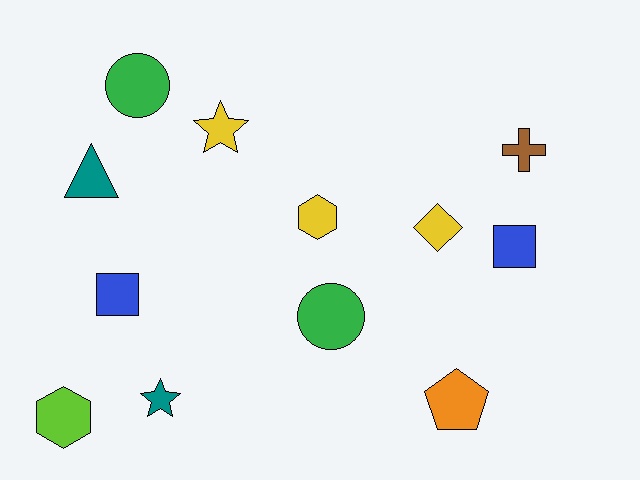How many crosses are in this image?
There is 1 cross.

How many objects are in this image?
There are 12 objects.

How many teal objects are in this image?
There are 2 teal objects.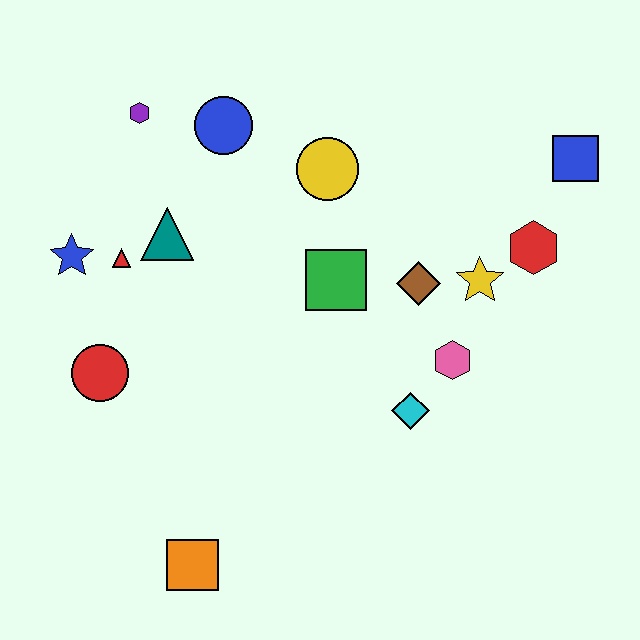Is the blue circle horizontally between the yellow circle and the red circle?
Yes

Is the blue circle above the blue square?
Yes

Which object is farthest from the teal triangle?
The blue square is farthest from the teal triangle.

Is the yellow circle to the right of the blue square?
No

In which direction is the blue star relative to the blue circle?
The blue star is to the left of the blue circle.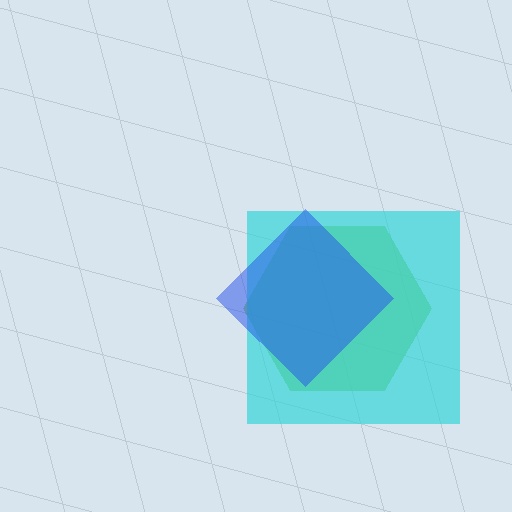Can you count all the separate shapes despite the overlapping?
Yes, there are 3 separate shapes.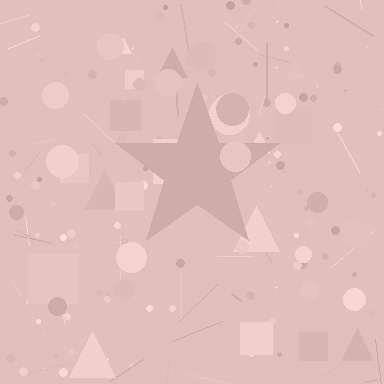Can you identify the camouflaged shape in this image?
The camouflaged shape is a star.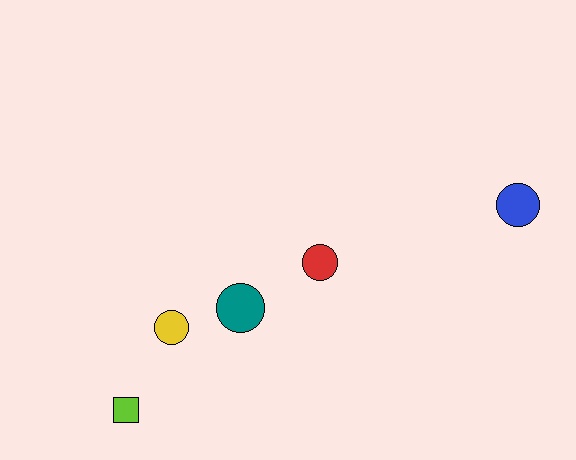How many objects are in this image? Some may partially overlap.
There are 5 objects.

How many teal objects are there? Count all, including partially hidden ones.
There is 1 teal object.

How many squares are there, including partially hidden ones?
There is 1 square.